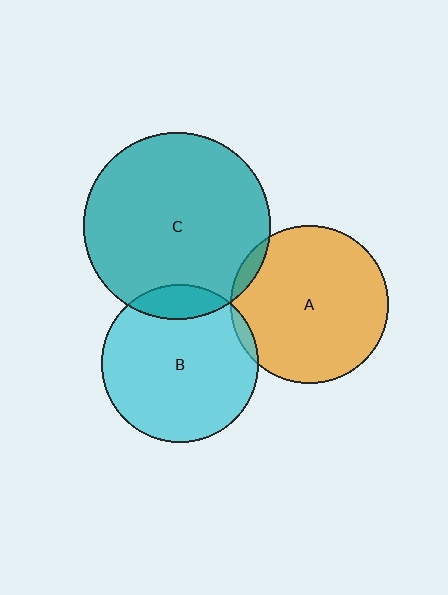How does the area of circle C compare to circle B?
Approximately 1.4 times.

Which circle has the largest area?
Circle C (teal).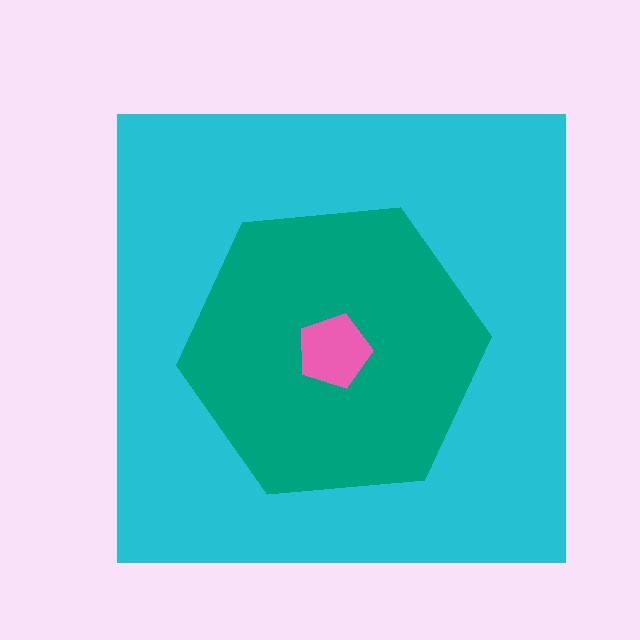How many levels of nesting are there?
3.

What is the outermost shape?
The cyan square.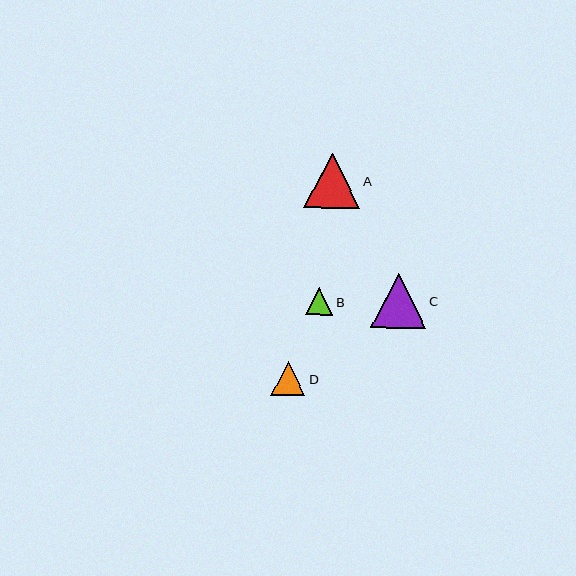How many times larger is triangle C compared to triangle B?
Triangle C is approximately 2.0 times the size of triangle B.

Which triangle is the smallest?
Triangle B is the smallest with a size of approximately 27 pixels.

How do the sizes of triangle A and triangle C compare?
Triangle A and triangle C are approximately the same size.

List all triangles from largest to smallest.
From largest to smallest: A, C, D, B.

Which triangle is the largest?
Triangle A is the largest with a size of approximately 56 pixels.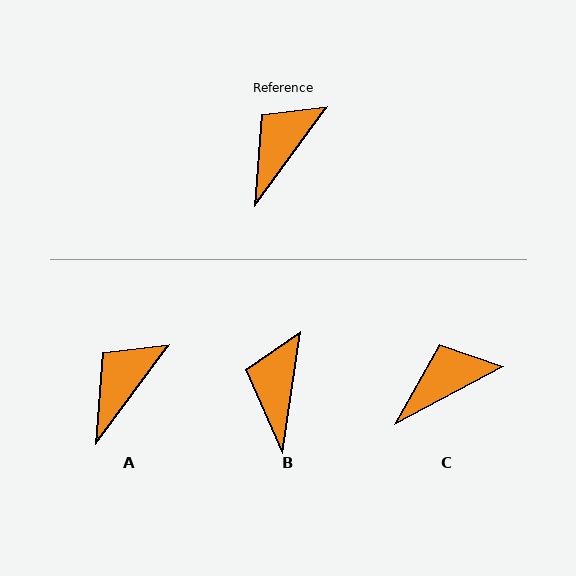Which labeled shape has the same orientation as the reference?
A.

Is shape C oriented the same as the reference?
No, it is off by about 25 degrees.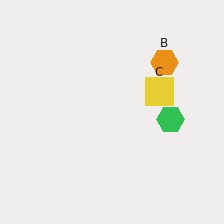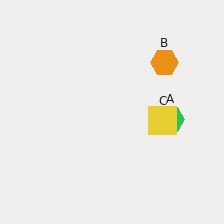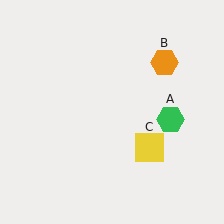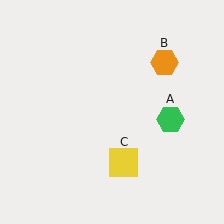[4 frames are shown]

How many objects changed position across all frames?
1 object changed position: yellow square (object C).